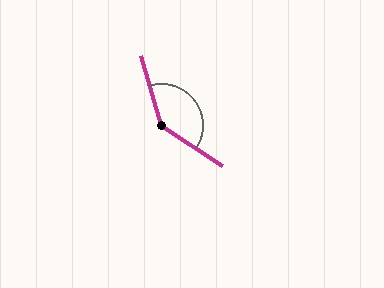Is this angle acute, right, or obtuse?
It is obtuse.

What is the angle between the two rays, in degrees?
Approximately 139 degrees.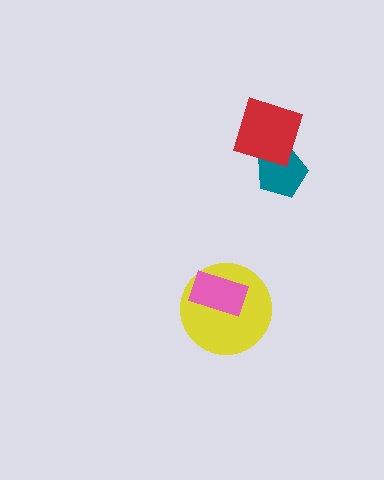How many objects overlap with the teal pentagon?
1 object overlaps with the teal pentagon.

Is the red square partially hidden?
No, no other shape covers it.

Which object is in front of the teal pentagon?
The red square is in front of the teal pentagon.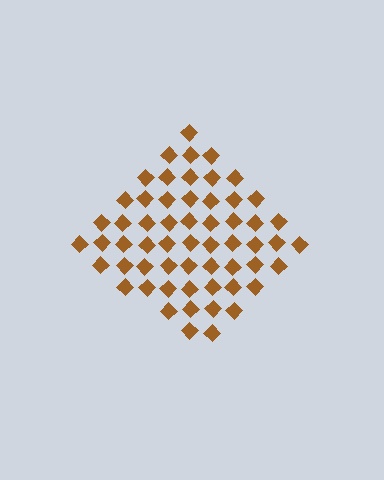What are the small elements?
The small elements are diamonds.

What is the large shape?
The large shape is a diamond.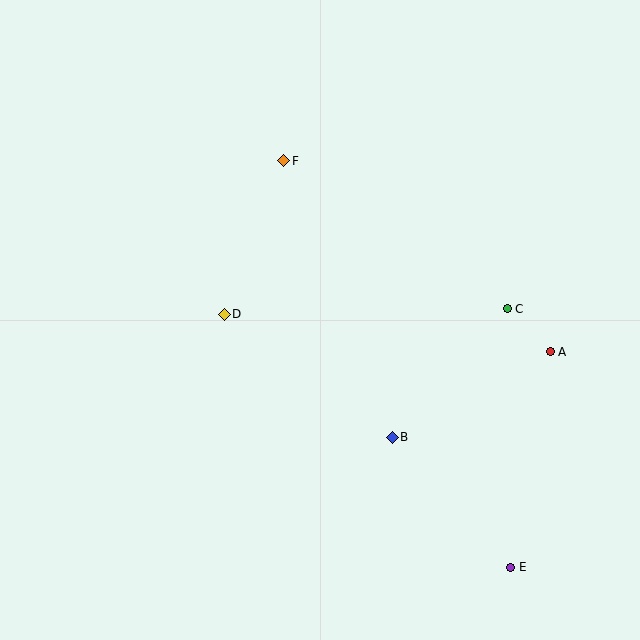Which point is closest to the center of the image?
Point D at (224, 314) is closest to the center.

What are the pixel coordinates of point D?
Point D is at (224, 314).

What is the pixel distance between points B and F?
The distance between B and F is 297 pixels.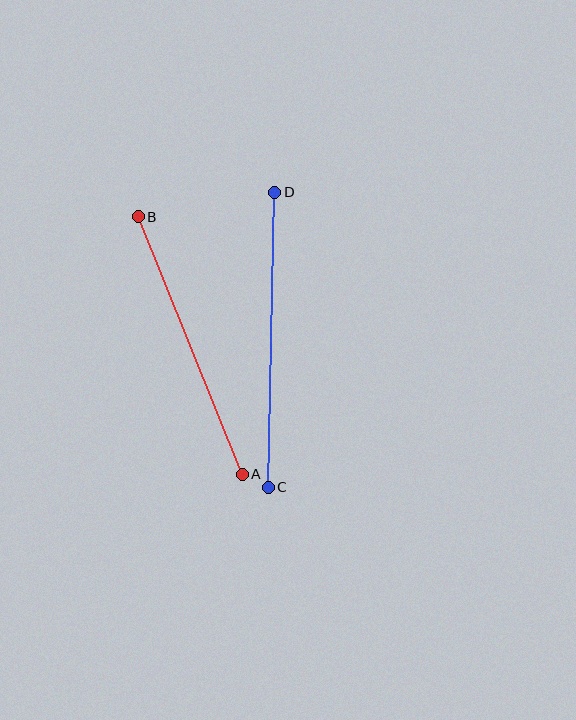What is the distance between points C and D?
The distance is approximately 295 pixels.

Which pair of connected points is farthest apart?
Points C and D are farthest apart.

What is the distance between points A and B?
The distance is approximately 278 pixels.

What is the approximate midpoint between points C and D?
The midpoint is at approximately (271, 340) pixels.